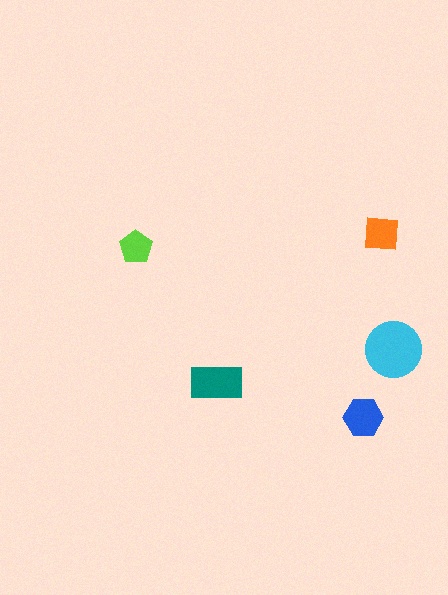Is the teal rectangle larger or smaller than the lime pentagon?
Larger.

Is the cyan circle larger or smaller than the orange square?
Larger.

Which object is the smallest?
The lime pentagon.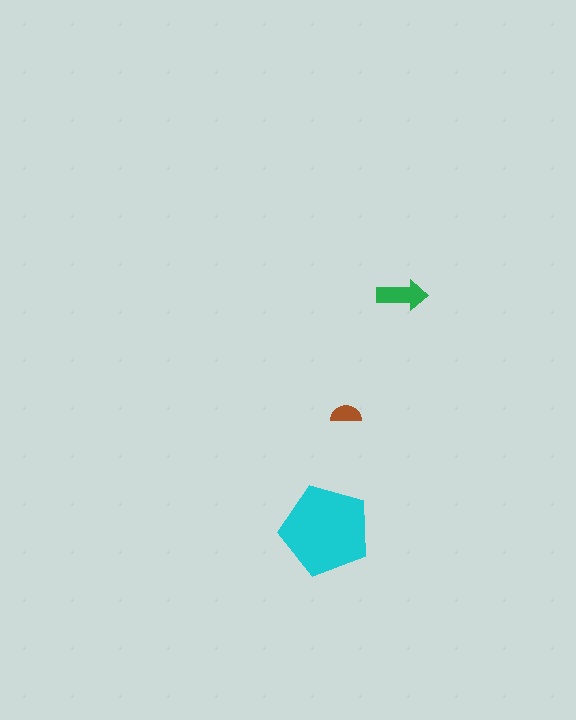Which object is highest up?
The green arrow is topmost.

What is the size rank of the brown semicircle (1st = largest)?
3rd.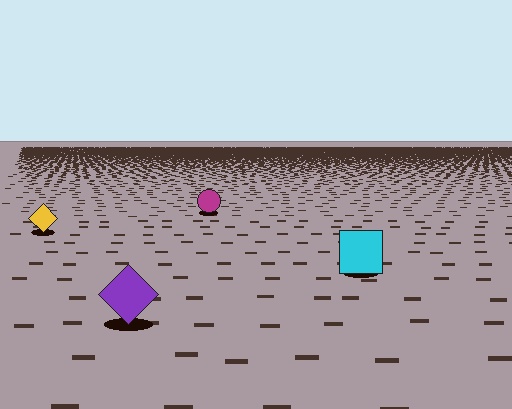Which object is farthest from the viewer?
The magenta circle is farthest from the viewer. It appears smaller and the ground texture around it is denser.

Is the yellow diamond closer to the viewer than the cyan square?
No. The cyan square is closer — you can tell from the texture gradient: the ground texture is coarser near it.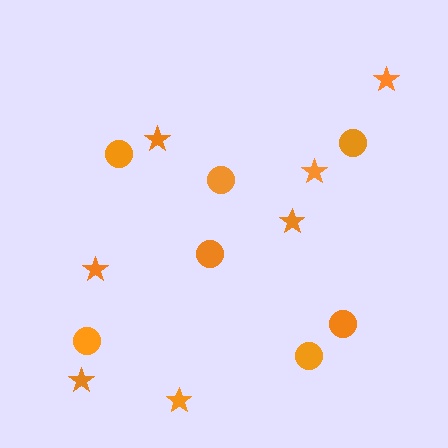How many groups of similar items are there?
There are 2 groups: one group of circles (7) and one group of stars (7).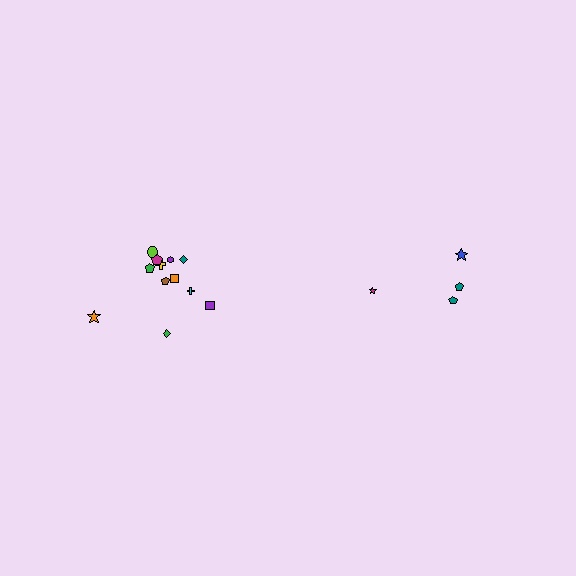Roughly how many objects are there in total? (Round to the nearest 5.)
Roughly 15 objects in total.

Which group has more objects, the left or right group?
The left group.